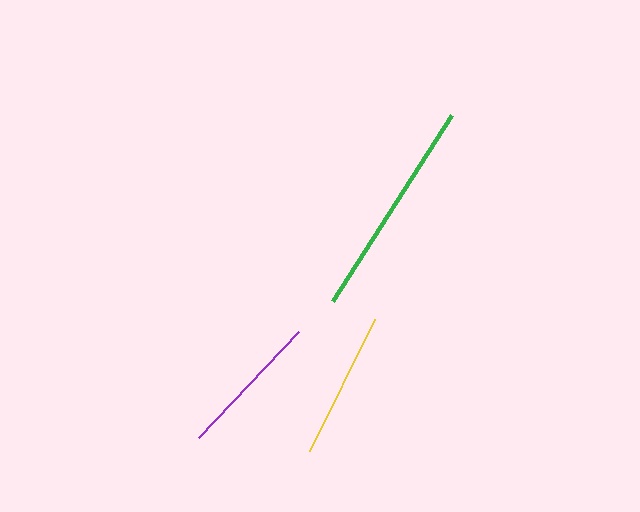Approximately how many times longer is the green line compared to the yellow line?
The green line is approximately 1.5 times the length of the yellow line.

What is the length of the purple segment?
The purple segment is approximately 145 pixels long.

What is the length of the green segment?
The green segment is approximately 221 pixels long.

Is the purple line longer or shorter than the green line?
The green line is longer than the purple line.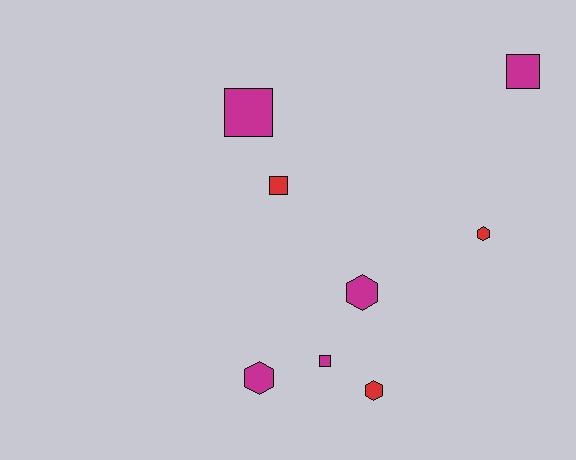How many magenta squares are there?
There are 3 magenta squares.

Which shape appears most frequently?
Square, with 4 objects.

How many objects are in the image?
There are 8 objects.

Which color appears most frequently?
Magenta, with 5 objects.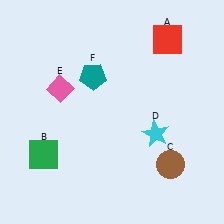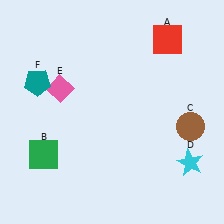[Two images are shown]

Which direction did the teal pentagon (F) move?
The teal pentagon (F) moved left.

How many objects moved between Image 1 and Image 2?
3 objects moved between the two images.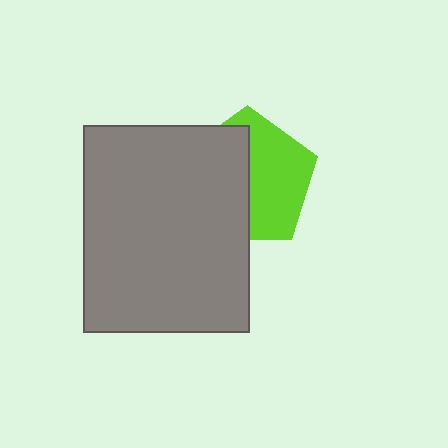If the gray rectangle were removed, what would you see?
You would see the complete lime pentagon.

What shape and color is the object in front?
The object in front is a gray rectangle.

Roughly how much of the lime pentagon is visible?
About half of it is visible (roughly 50%).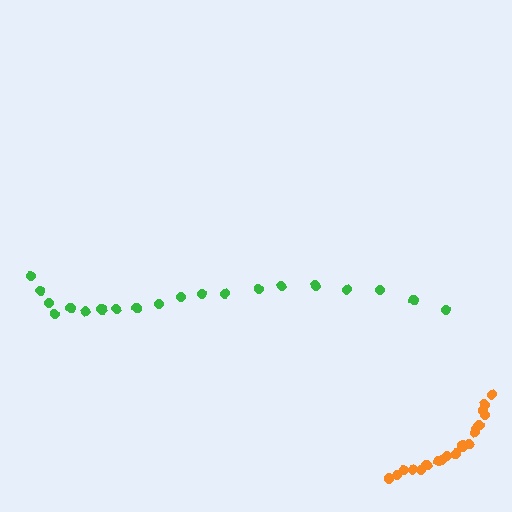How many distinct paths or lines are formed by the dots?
There are 2 distinct paths.